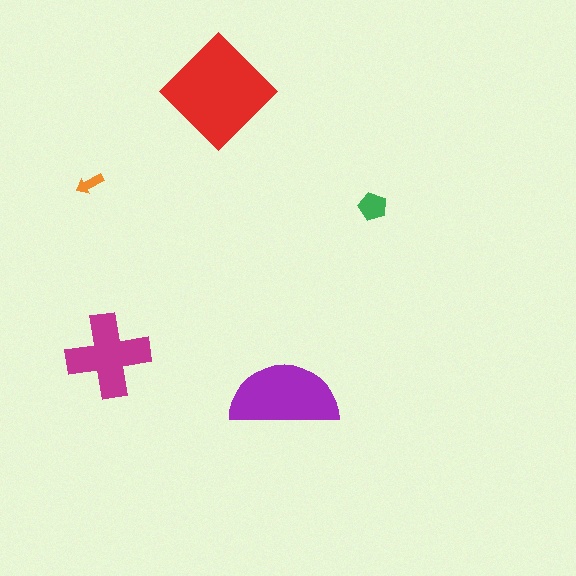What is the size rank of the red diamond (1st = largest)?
1st.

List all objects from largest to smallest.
The red diamond, the purple semicircle, the magenta cross, the green pentagon, the orange arrow.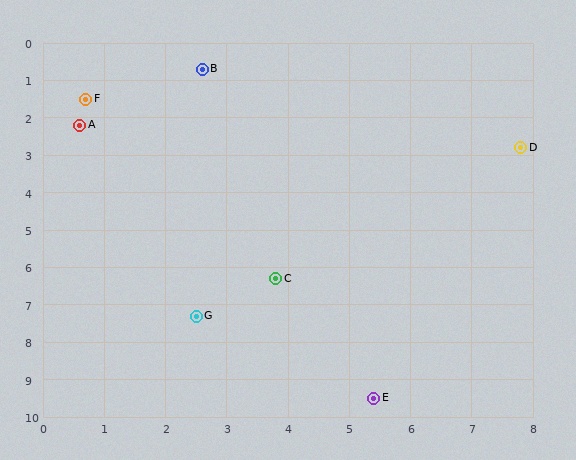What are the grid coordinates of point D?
Point D is at approximately (7.8, 2.8).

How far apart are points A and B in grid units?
Points A and B are about 2.5 grid units apart.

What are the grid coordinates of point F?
Point F is at approximately (0.7, 1.5).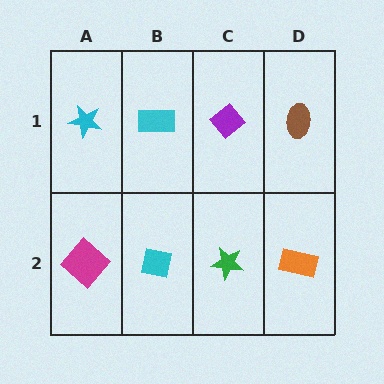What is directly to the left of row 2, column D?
A green star.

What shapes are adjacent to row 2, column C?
A purple diamond (row 1, column C), a cyan square (row 2, column B), an orange rectangle (row 2, column D).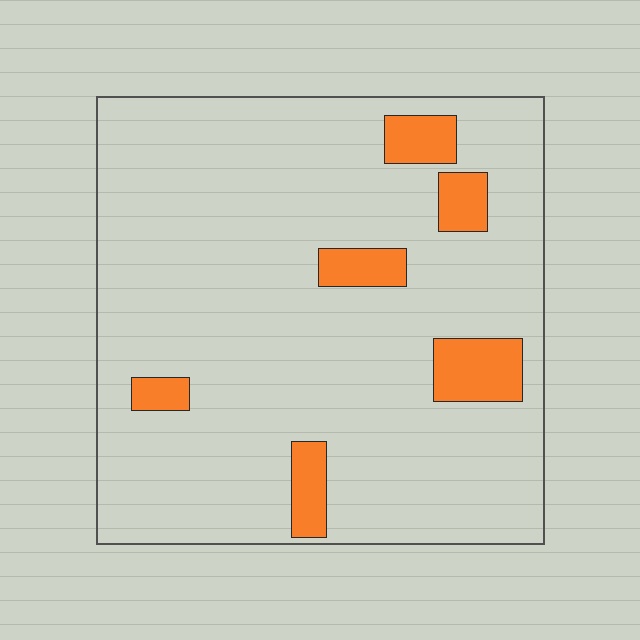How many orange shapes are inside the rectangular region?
6.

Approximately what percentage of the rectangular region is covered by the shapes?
Approximately 10%.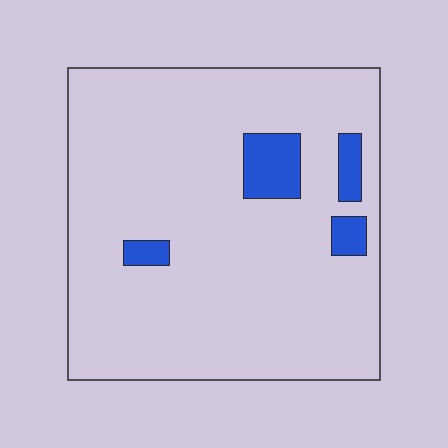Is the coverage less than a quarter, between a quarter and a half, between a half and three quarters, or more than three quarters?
Less than a quarter.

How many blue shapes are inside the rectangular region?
4.